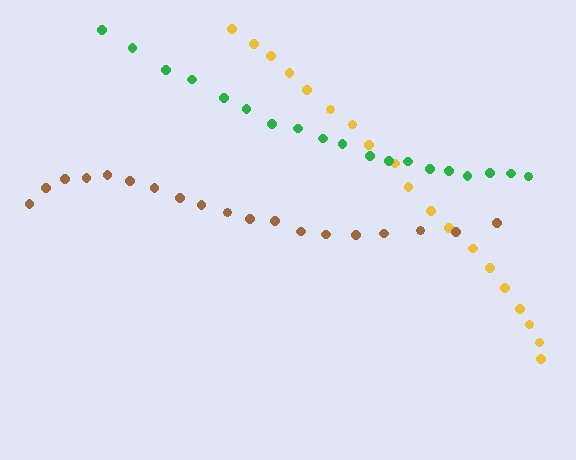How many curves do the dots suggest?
There are 3 distinct paths.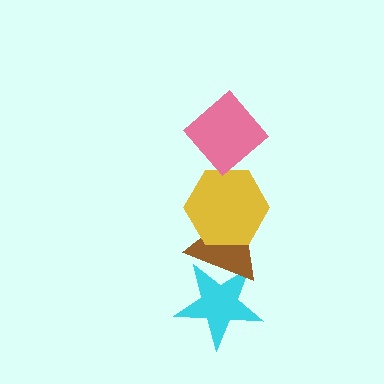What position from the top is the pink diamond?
The pink diamond is 1st from the top.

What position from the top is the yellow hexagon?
The yellow hexagon is 2nd from the top.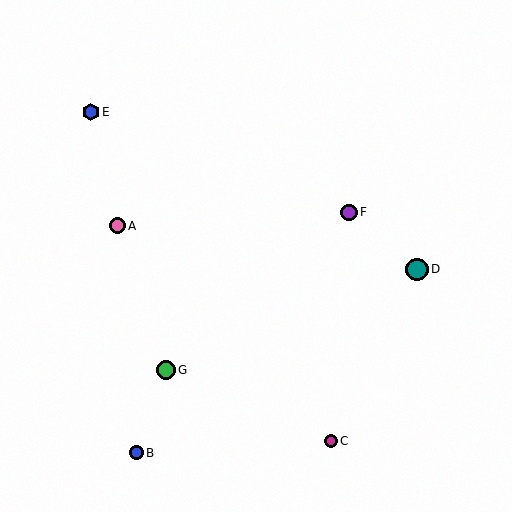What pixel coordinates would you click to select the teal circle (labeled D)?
Click at (417, 269) to select the teal circle D.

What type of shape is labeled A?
Shape A is a pink circle.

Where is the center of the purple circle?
The center of the purple circle is at (349, 212).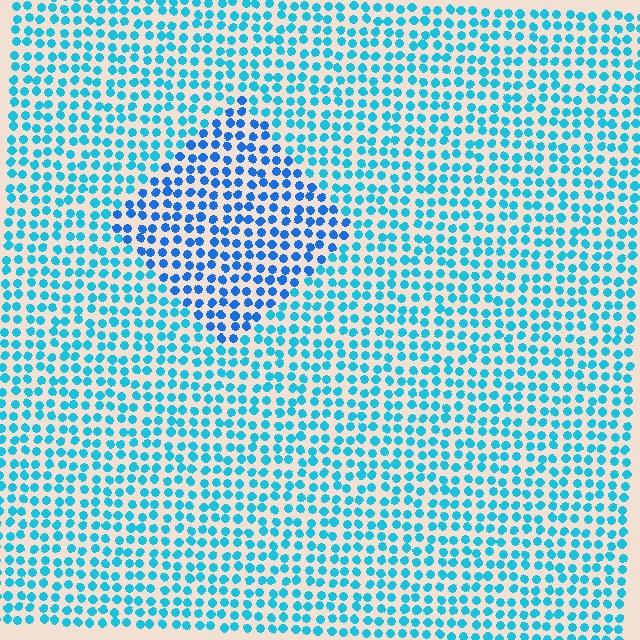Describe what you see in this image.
The image is filled with small cyan elements in a uniform arrangement. A diamond-shaped region is visible where the elements are tinted to a slightly different hue, forming a subtle color boundary.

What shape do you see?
I see a diamond.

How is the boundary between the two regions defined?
The boundary is defined purely by a slight shift in hue (about 26 degrees). Spacing, size, and orientation are identical on both sides.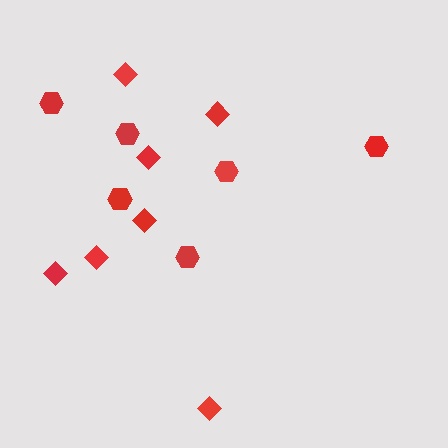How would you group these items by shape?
There are 2 groups: one group of hexagons (6) and one group of diamonds (7).